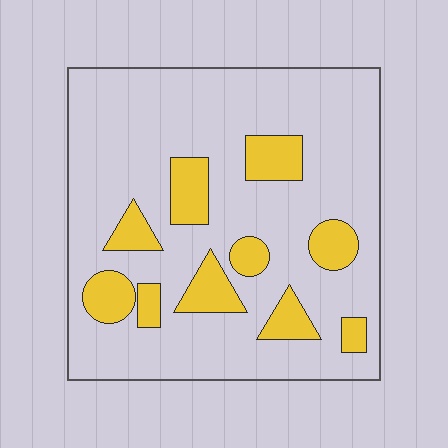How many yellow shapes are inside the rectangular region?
10.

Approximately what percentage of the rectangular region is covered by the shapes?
Approximately 20%.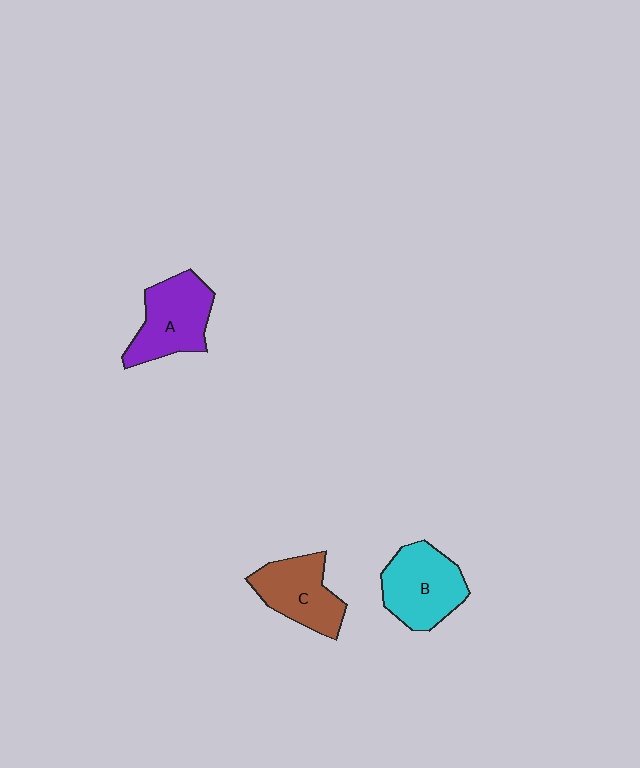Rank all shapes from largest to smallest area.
From largest to smallest: B (cyan), A (purple), C (brown).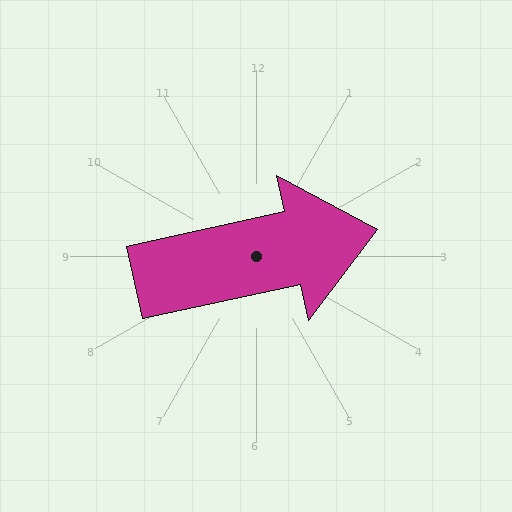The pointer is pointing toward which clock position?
Roughly 3 o'clock.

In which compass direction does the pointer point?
East.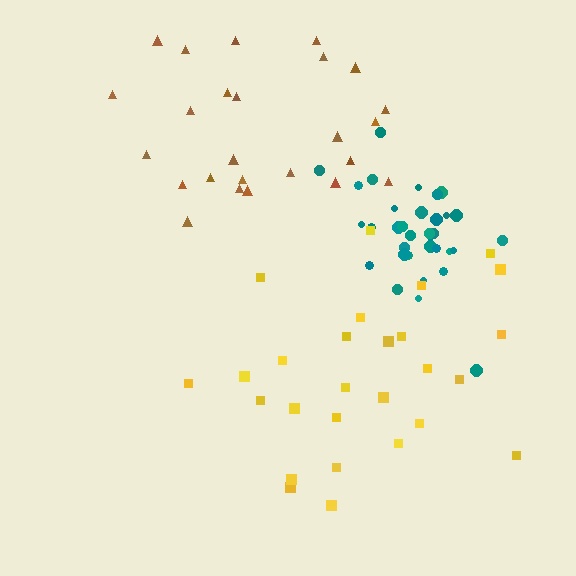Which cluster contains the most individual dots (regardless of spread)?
Teal (35).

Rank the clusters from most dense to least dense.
teal, yellow, brown.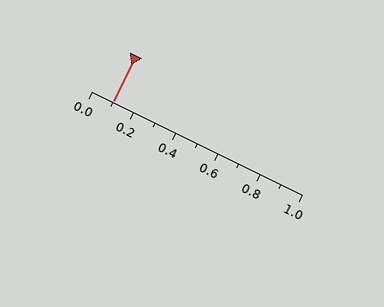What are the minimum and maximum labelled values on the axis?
The axis runs from 0.0 to 1.0.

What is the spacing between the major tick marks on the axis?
The major ticks are spaced 0.2 apart.